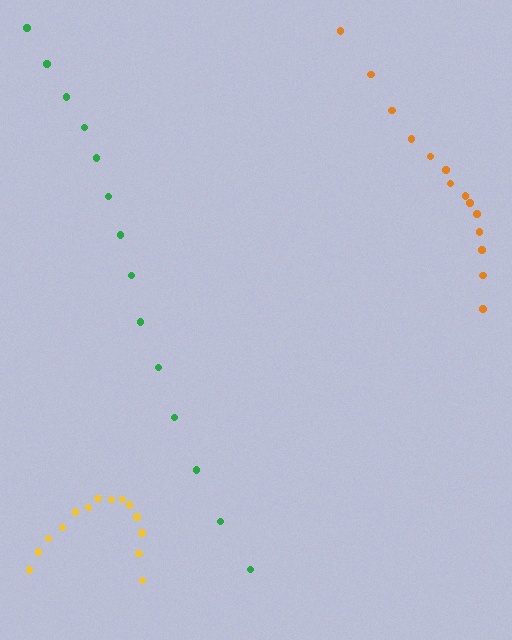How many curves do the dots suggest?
There are 3 distinct paths.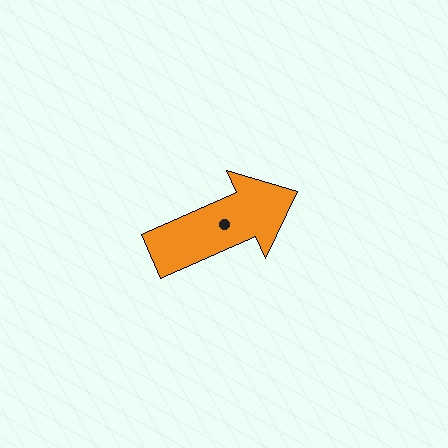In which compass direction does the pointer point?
Northeast.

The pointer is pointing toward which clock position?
Roughly 2 o'clock.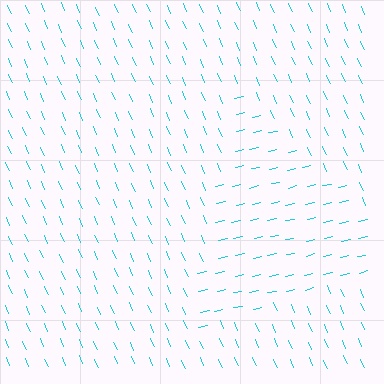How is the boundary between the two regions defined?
The boundary is defined purely by a change in line orientation (approximately 79 degrees difference). All lines are the same color and thickness.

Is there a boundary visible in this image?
Yes, there is a texture boundary formed by a change in line orientation.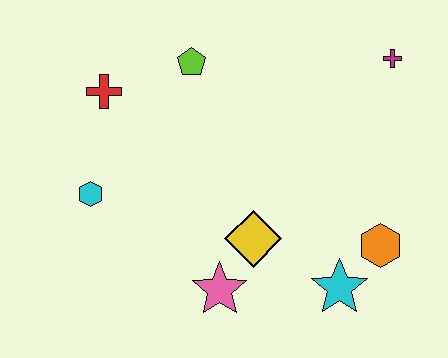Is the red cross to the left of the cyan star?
Yes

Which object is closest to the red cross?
The lime pentagon is closest to the red cross.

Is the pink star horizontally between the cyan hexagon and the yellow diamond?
Yes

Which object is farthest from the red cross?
The orange hexagon is farthest from the red cross.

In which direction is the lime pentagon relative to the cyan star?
The lime pentagon is above the cyan star.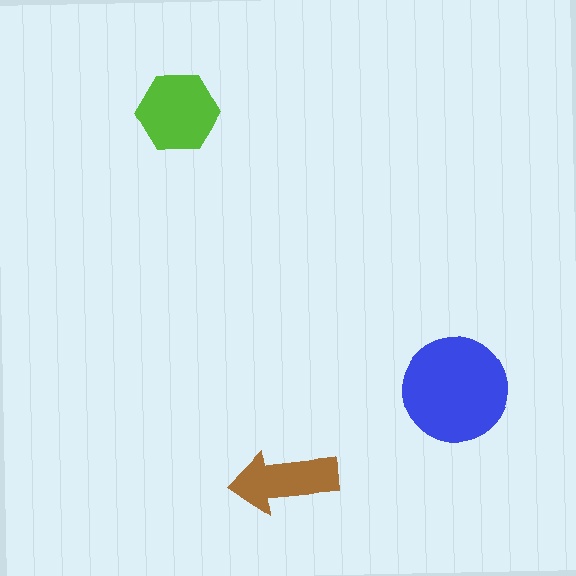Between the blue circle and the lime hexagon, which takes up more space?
The blue circle.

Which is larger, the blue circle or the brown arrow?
The blue circle.